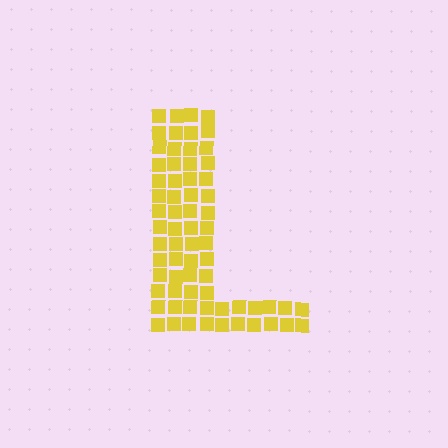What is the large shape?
The large shape is the letter L.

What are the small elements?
The small elements are squares.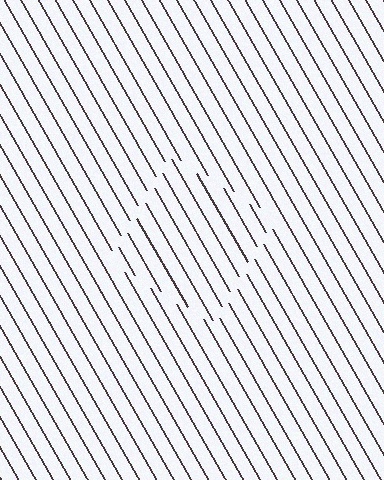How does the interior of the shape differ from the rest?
The interior of the shape contains the same grating, shifted by half a period — the contour is defined by the phase discontinuity where line-ends from the inner and outer gratings abut.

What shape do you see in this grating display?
An illusory square. The interior of the shape contains the same grating, shifted by half a period — the contour is defined by the phase discontinuity where line-ends from the inner and outer gratings abut.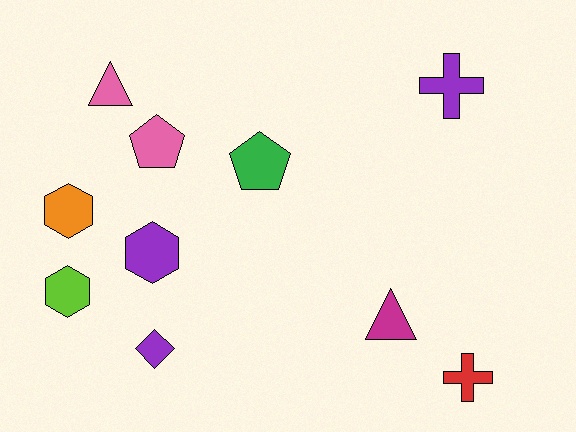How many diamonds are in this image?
There is 1 diamond.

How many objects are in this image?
There are 10 objects.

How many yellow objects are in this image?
There are no yellow objects.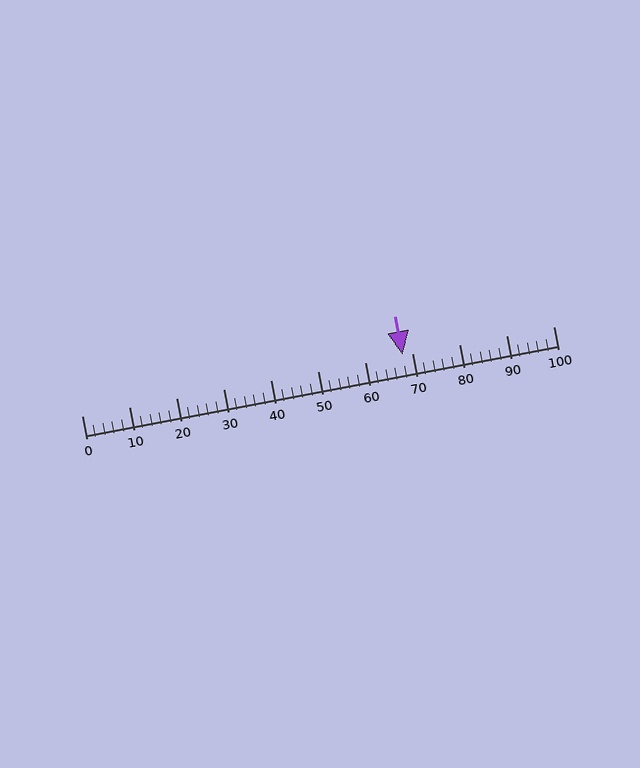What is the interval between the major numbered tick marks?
The major tick marks are spaced 10 units apart.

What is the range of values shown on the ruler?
The ruler shows values from 0 to 100.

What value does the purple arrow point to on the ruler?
The purple arrow points to approximately 68.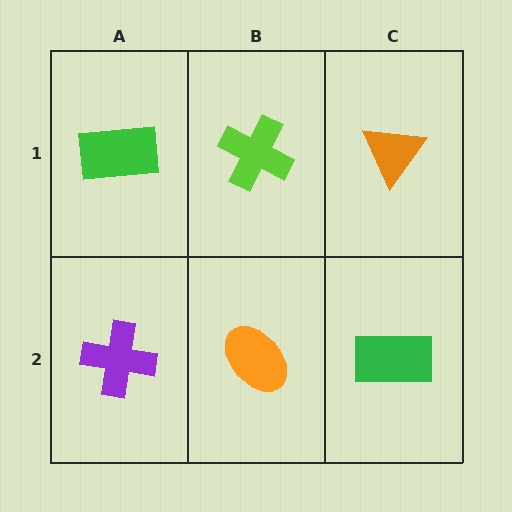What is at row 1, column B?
A lime cross.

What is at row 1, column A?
A green rectangle.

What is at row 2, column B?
An orange ellipse.